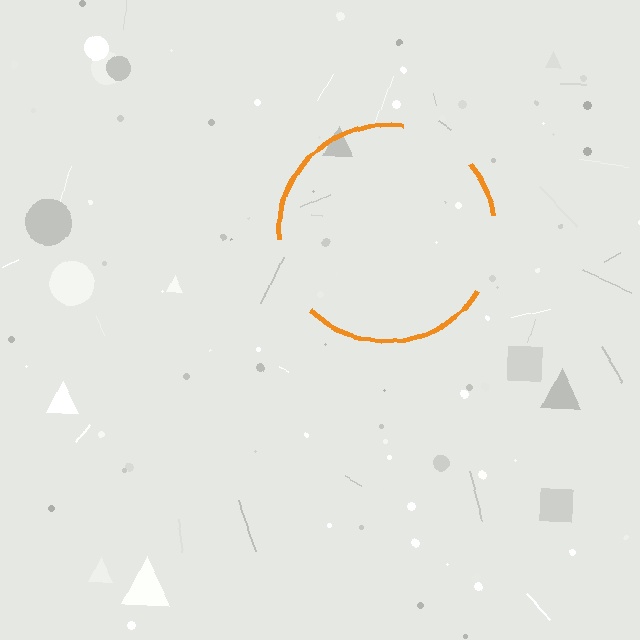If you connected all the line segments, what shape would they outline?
They would outline a circle.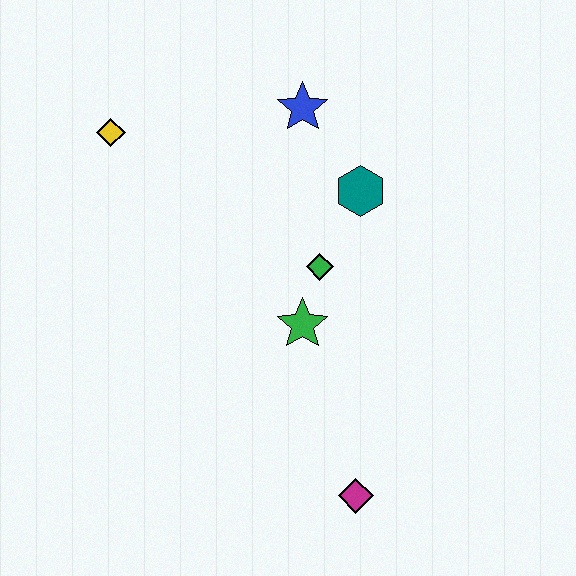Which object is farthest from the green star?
The yellow diamond is farthest from the green star.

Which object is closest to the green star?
The green diamond is closest to the green star.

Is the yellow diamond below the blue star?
Yes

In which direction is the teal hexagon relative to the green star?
The teal hexagon is above the green star.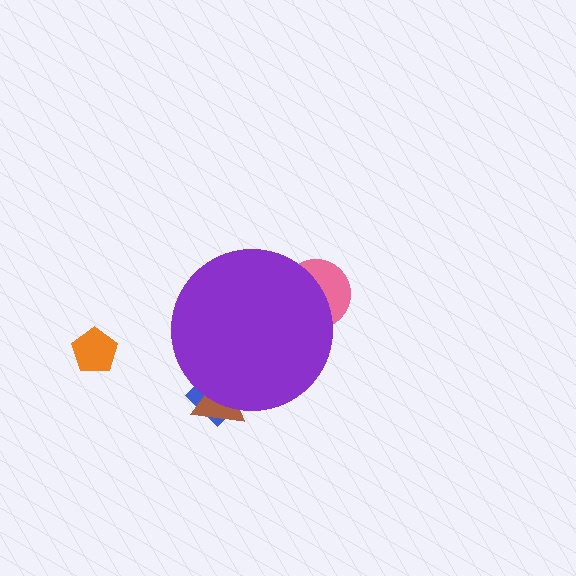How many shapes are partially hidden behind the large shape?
3 shapes are partially hidden.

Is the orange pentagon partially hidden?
No, the orange pentagon is fully visible.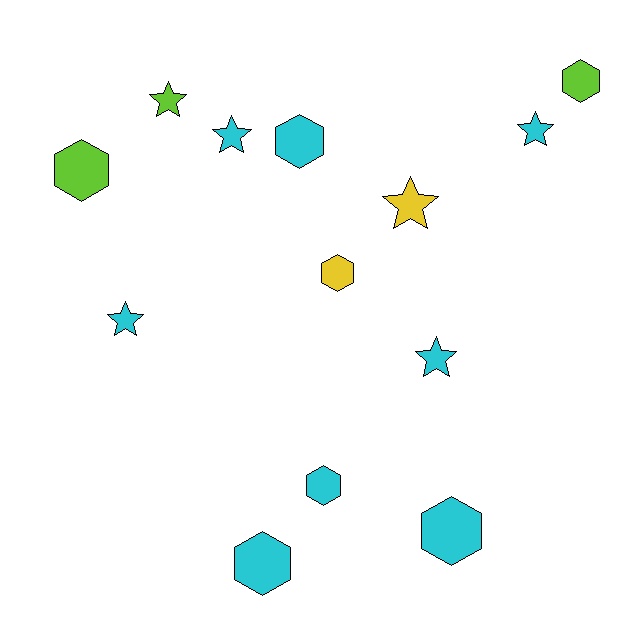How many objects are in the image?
There are 13 objects.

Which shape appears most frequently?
Hexagon, with 7 objects.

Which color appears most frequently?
Cyan, with 8 objects.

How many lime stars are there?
There is 1 lime star.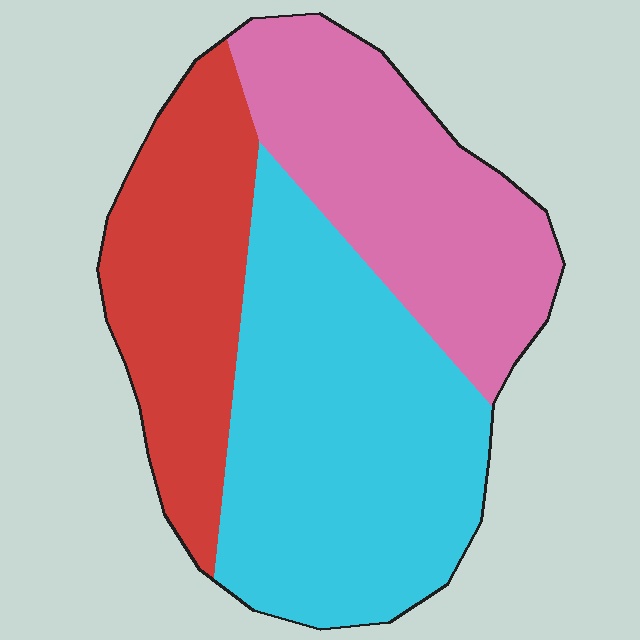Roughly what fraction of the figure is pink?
Pink takes up about one third (1/3) of the figure.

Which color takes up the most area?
Cyan, at roughly 45%.